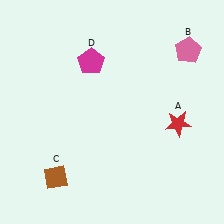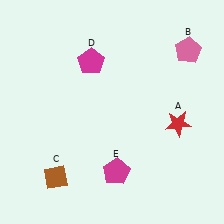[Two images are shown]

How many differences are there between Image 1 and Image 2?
There is 1 difference between the two images.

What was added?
A magenta pentagon (E) was added in Image 2.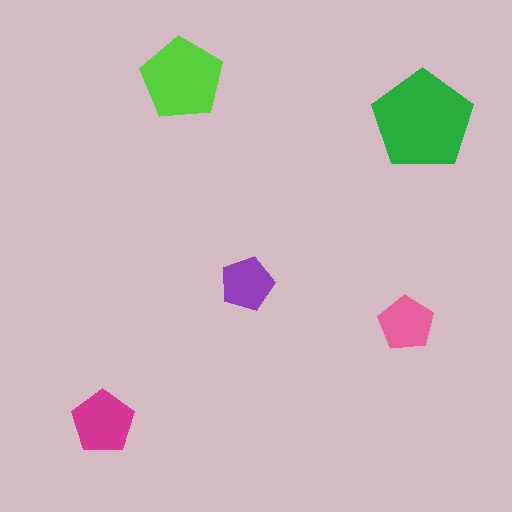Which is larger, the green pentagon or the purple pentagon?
The green one.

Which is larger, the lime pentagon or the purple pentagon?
The lime one.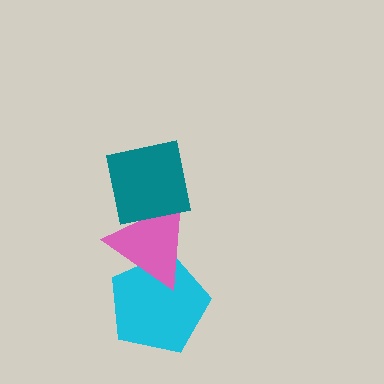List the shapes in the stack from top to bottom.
From top to bottom: the teal square, the pink triangle, the cyan pentagon.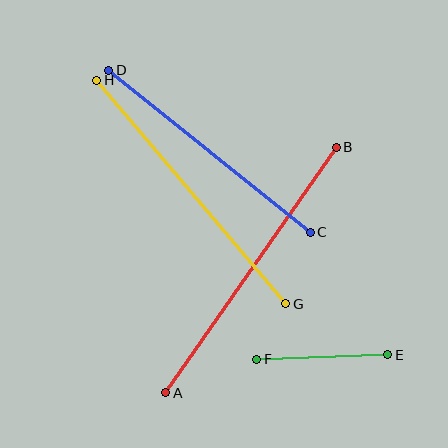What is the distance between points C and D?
The distance is approximately 259 pixels.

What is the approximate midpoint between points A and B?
The midpoint is at approximately (251, 270) pixels.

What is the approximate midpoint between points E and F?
The midpoint is at approximately (322, 357) pixels.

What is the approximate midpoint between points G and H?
The midpoint is at approximately (191, 192) pixels.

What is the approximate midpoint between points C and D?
The midpoint is at approximately (209, 151) pixels.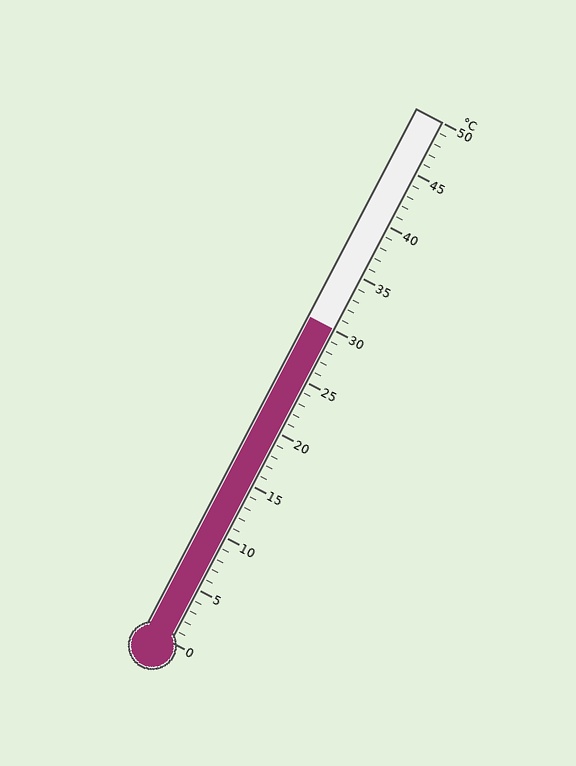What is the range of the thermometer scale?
The thermometer scale ranges from 0°C to 50°C.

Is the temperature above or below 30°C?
The temperature is at 30°C.